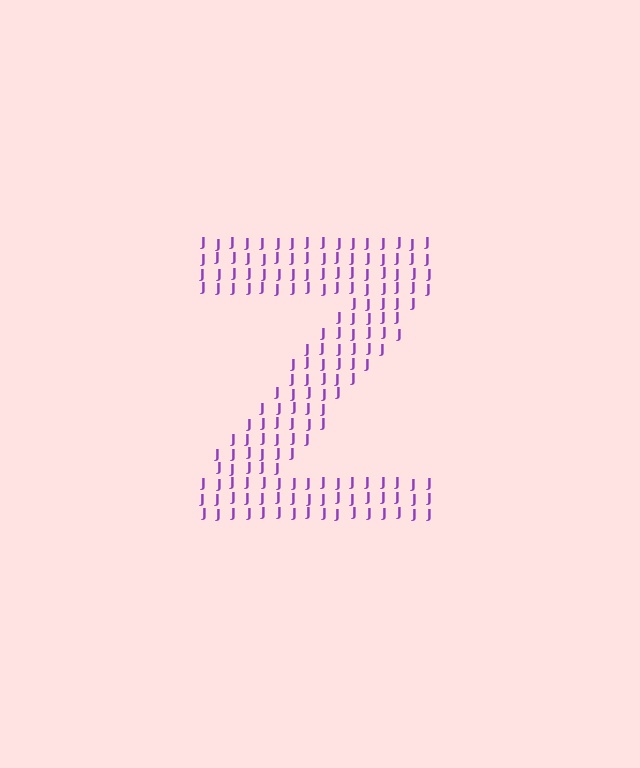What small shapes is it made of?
It is made of small letter J's.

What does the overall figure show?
The overall figure shows the letter Z.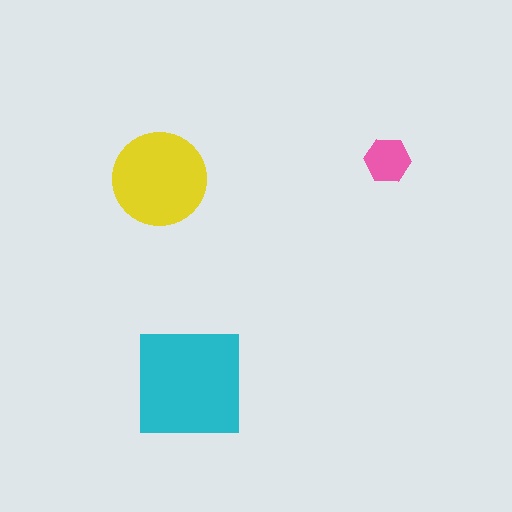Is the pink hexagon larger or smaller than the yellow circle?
Smaller.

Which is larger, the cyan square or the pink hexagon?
The cyan square.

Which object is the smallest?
The pink hexagon.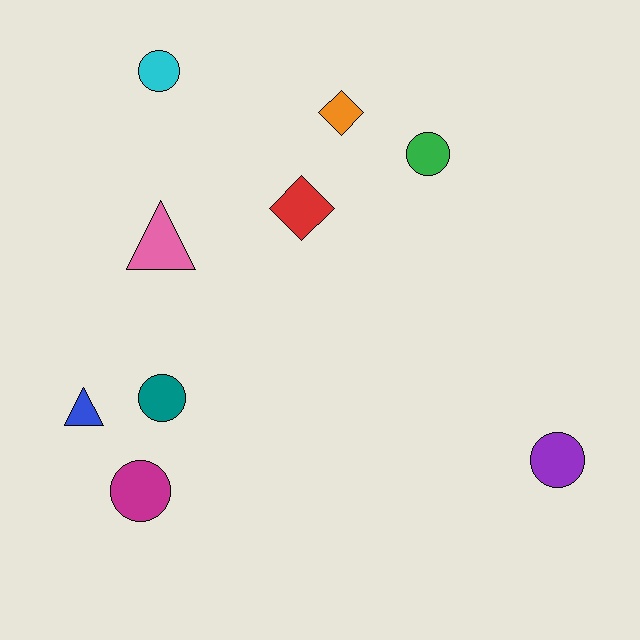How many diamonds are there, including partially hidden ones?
There are 2 diamonds.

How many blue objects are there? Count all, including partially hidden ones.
There is 1 blue object.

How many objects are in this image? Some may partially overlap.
There are 9 objects.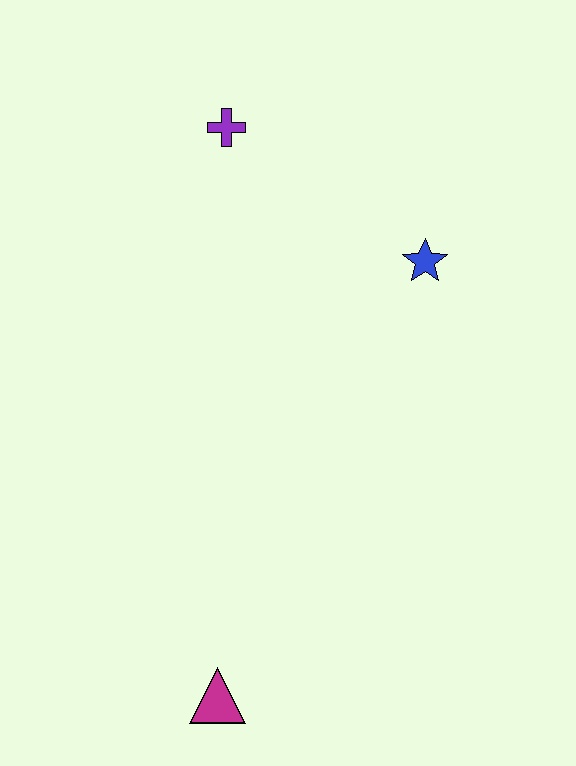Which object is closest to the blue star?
The purple cross is closest to the blue star.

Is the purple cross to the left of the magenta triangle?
No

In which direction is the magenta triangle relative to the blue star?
The magenta triangle is below the blue star.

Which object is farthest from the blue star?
The magenta triangle is farthest from the blue star.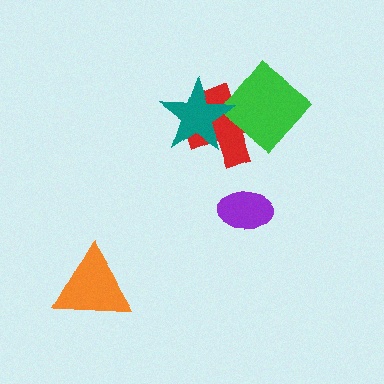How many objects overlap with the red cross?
2 objects overlap with the red cross.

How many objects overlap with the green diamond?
2 objects overlap with the green diamond.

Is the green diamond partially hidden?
Yes, it is partially covered by another shape.